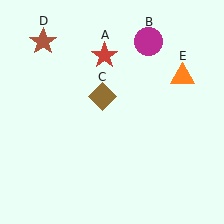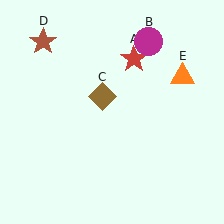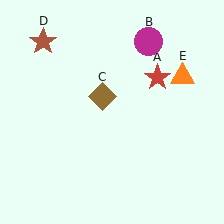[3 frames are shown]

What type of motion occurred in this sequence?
The red star (object A) rotated clockwise around the center of the scene.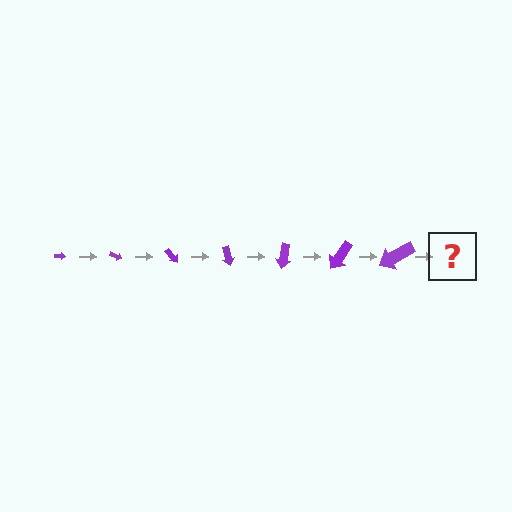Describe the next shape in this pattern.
It should be an arrow, larger than the previous one and rotated 175 degrees from the start.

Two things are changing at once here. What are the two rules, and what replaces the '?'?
The two rules are that the arrow grows larger each step and it rotates 25 degrees each step. The '?' should be an arrow, larger than the previous one and rotated 175 degrees from the start.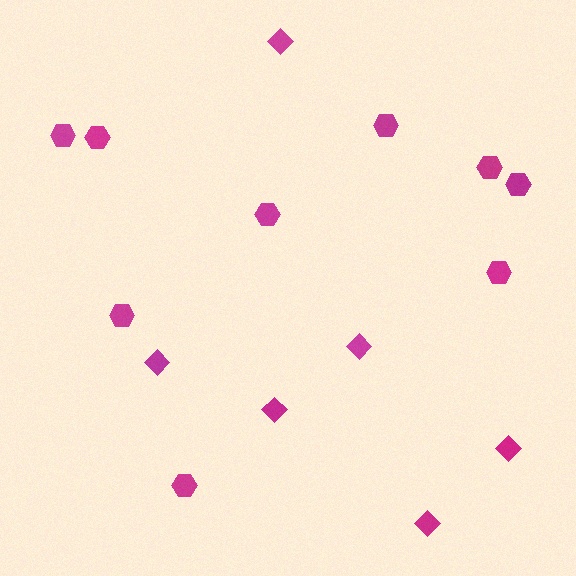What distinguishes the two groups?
There are 2 groups: one group of diamonds (6) and one group of hexagons (9).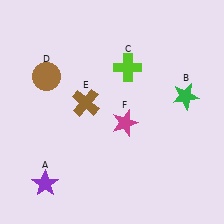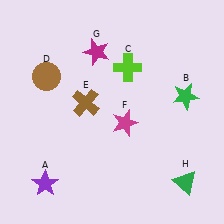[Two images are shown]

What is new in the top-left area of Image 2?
A magenta star (G) was added in the top-left area of Image 2.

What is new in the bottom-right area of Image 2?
A green triangle (H) was added in the bottom-right area of Image 2.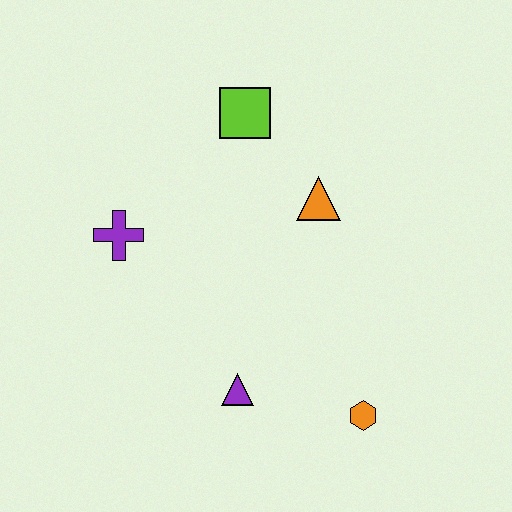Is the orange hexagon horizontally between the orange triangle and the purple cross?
No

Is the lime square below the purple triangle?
No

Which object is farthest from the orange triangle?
The orange hexagon is farthest from the orange triangle.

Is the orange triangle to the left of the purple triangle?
No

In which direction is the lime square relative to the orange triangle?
The lime square is above the orange triangle.